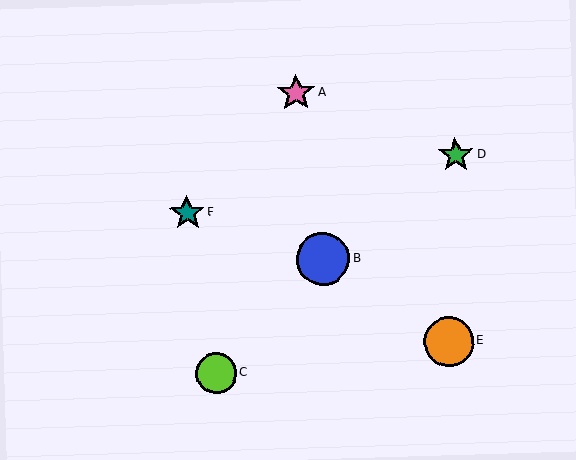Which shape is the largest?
The blue circle (labeled B) is the largest.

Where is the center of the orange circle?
The center of the orange circle is at (449, 342).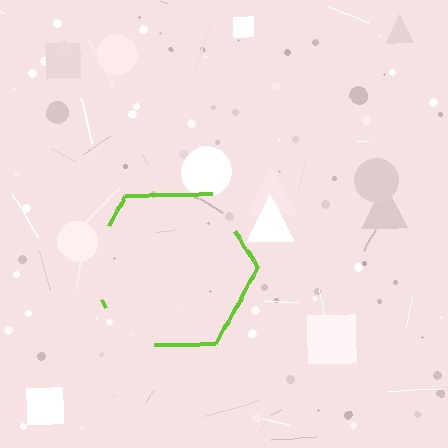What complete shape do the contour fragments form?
The contour fragments form a hexagon.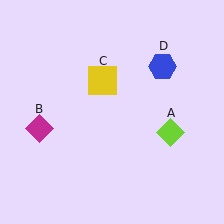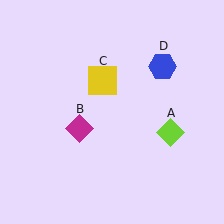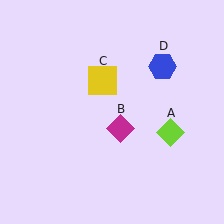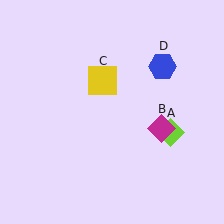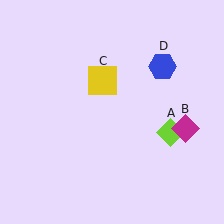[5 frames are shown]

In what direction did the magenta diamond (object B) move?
The magenta diamond (object B) moved right.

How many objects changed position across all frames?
1 object changed position: magenta diamond (object B).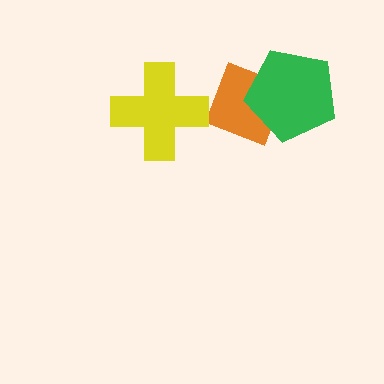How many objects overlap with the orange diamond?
1 object overlaps with the orange diamond.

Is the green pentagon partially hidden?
No, no other shape covers it.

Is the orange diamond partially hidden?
Yes, it is partially covered by another shape.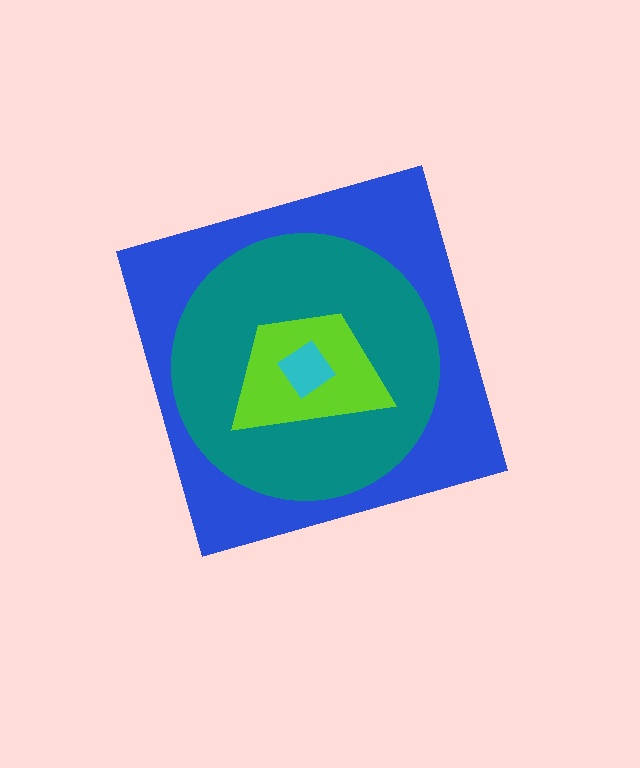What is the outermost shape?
The blue diamond.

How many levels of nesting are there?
4.